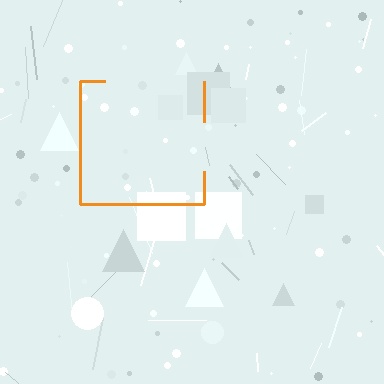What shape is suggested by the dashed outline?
The dashed outline suggests a square.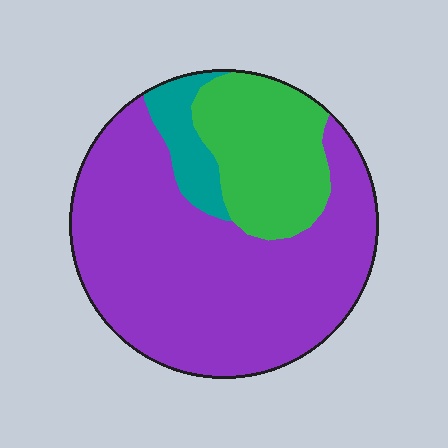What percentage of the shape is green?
Green covers 23% of the shape.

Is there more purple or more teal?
Purple.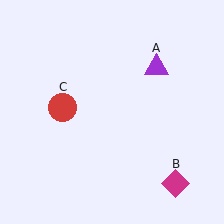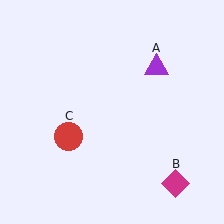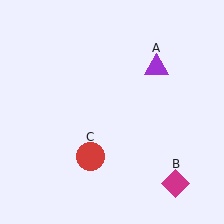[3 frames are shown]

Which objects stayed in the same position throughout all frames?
Purple triangle (object A) and magenta diamond (object B) remained stationary.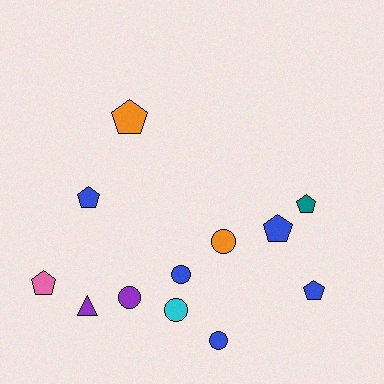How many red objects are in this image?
There are no red objects.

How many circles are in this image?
There are 5 circles.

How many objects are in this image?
There are 12 objects.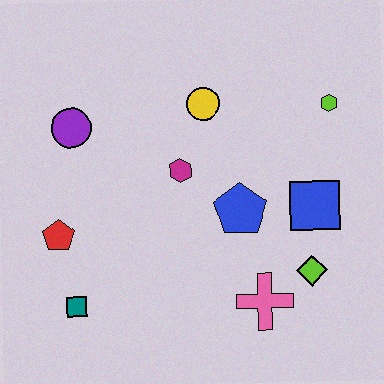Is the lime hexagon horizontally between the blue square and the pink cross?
No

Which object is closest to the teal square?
The red pentagon is closest to the teal square.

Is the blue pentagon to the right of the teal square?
Yes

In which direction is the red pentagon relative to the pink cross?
The red pentagon is to the left of the pink cross.